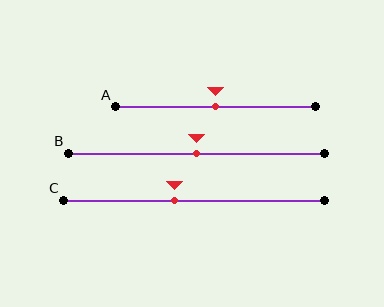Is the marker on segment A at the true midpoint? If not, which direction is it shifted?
Yes, the marker on segment A is at the true midpoint.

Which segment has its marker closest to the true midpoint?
Segment A has its marker closest to the true midpoint.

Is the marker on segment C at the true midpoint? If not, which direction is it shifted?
No, the marker on segment C is shifted to the left by about 7% of the segment length.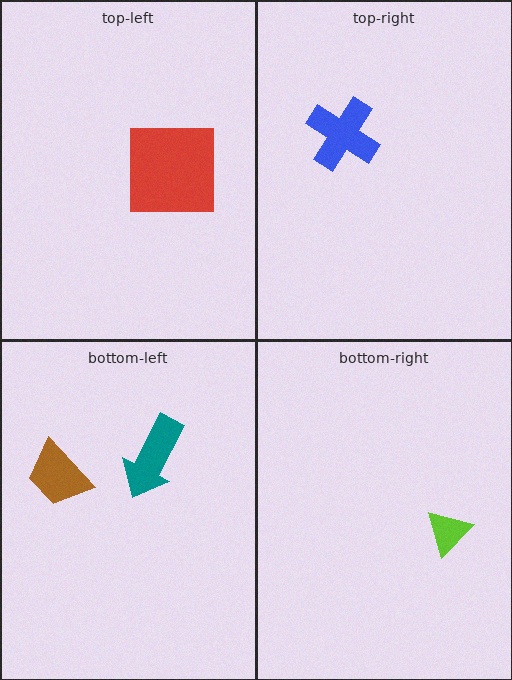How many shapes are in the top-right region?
1.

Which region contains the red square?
The top-left region.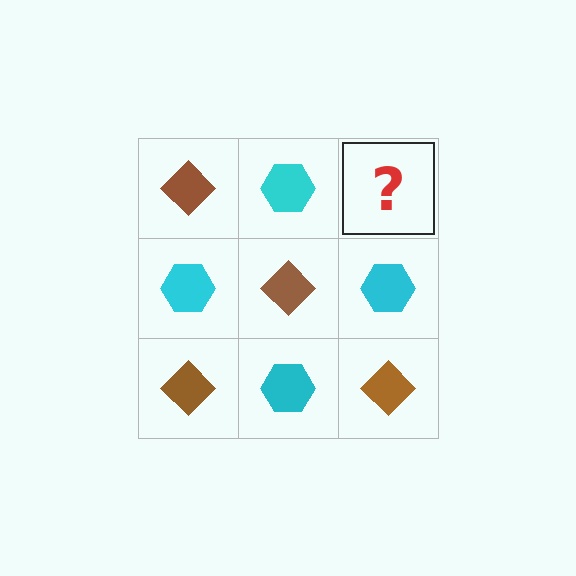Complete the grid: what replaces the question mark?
The question mark should be replaced with a brown diamond.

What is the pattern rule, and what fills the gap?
The rule is that it alternates brown diamond and cyan hexagon in a checkerboard pattern. The gap should be filled with a brown diamond.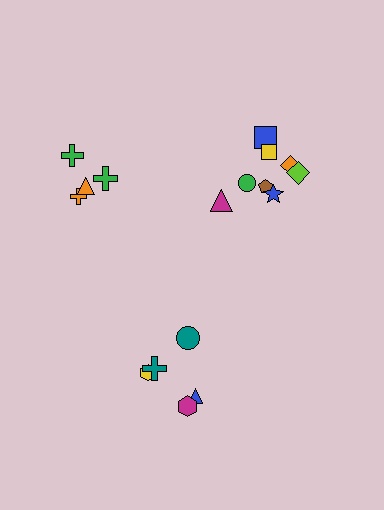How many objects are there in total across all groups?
There are 17 objects.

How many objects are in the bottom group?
There are 5 objects.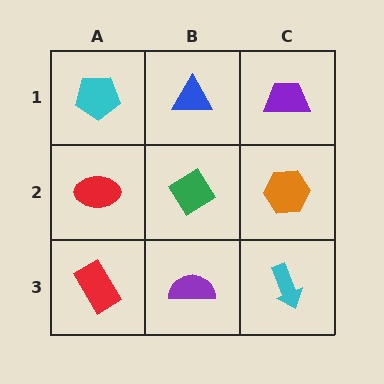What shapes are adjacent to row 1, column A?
A red ellipse (row 2, column A), a blue triangle (row 1, column B).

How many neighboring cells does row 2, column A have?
3.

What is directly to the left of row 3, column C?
A purple semicircle.